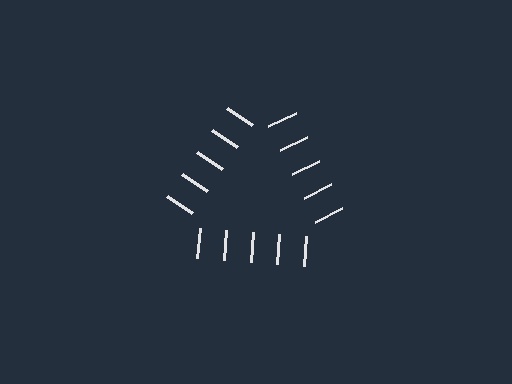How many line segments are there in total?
15 — 5 along each of the 3 edges.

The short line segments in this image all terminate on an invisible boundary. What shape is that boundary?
An illusory triangle — the line segments terminate on its edges but no continuous stroke is drawn.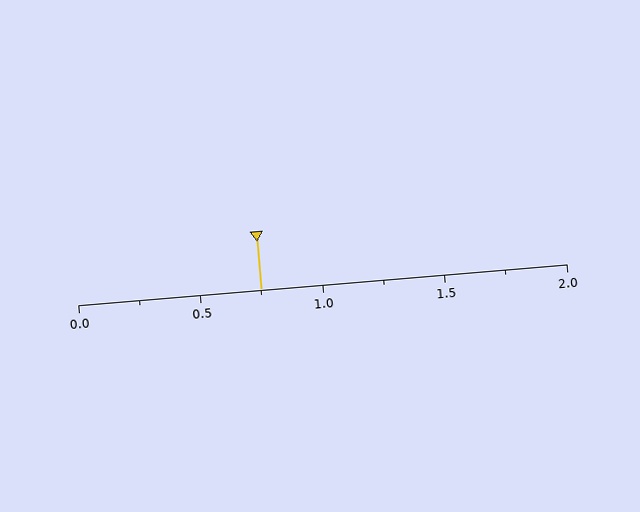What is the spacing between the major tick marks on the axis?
The major ticks are spaced 0.5 apart.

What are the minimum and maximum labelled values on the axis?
The axis runs from 0.0 to 2.0.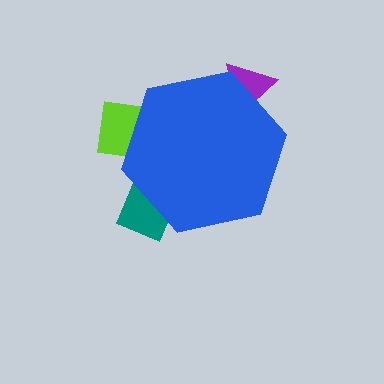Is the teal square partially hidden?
Yes, the teal square is partially hidden behind the blue hexagon.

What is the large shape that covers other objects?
A blue hexagon.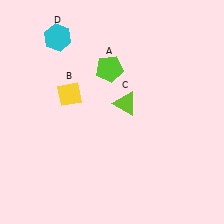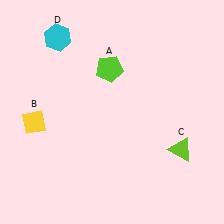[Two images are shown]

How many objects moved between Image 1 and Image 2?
2 objects moved between the two images.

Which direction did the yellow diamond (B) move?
The yellow diamond (B) moved left.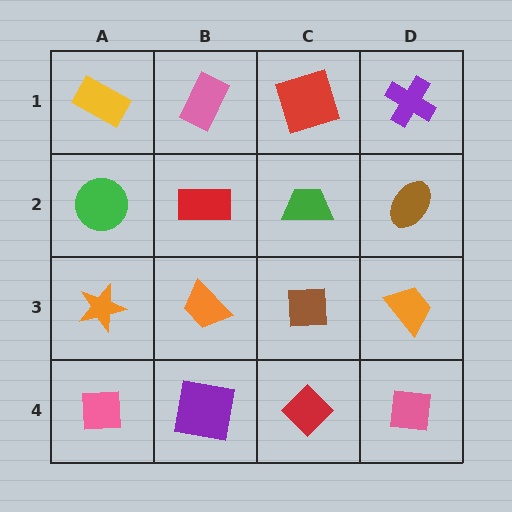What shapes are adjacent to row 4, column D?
An orange trapezoid (row 3, column D), a red diamond (row 4, column C).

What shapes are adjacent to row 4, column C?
A brown square (row 3, column C), a purple square (row 4, column B), a pink square (row 4, column D).